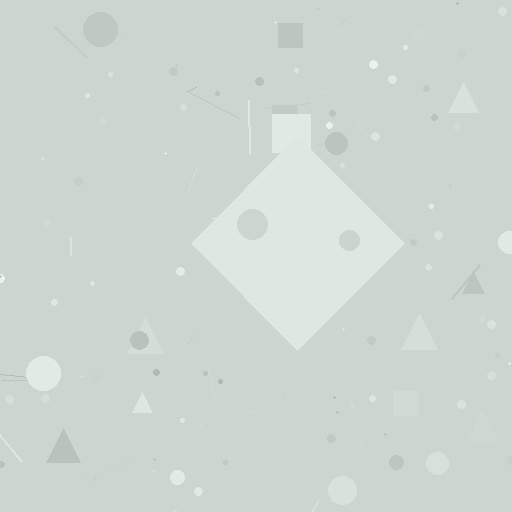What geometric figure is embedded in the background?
A diamond is embedded in the background.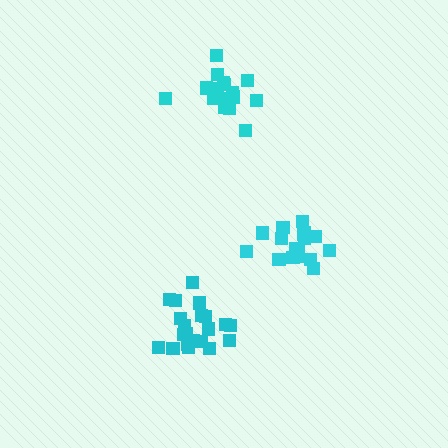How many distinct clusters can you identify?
There are 3 distinct clusters.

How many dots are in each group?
Group 1: 21 dots, Group 2: 17 dots, Group 3: 17 dots (55 total).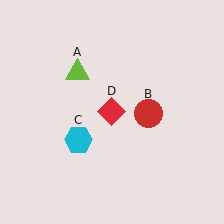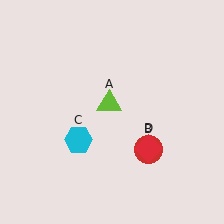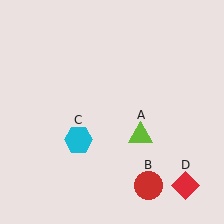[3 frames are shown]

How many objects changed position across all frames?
3 objects changed position: lime triangle (object A), red circle (object B), red diamond (object D).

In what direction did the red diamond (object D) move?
The red diamond (object D) moved down and to the right.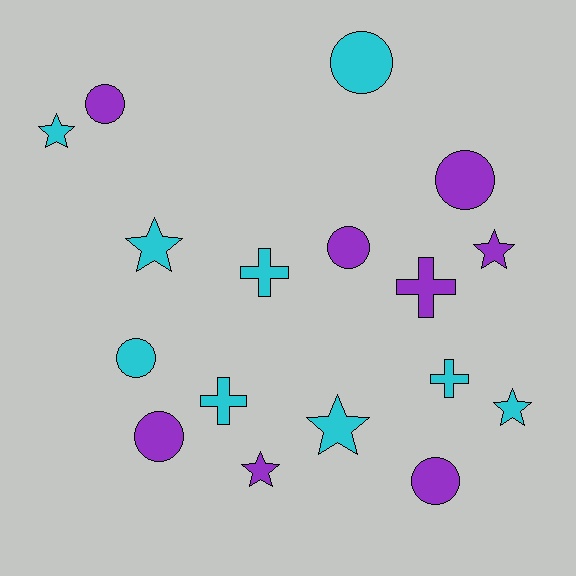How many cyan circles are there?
There are 2 cyan circles.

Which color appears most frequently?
Cyan, with 9 objects.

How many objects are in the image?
There are 17 objects.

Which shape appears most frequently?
Circle, with 7 objects.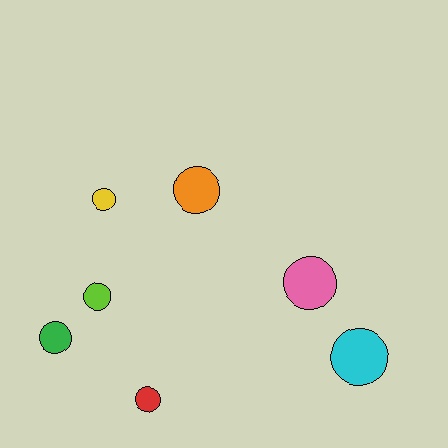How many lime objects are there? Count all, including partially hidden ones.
There is 1 lime object.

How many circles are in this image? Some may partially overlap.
There are 7 circles.